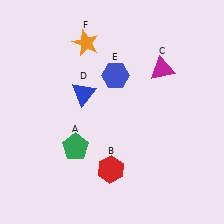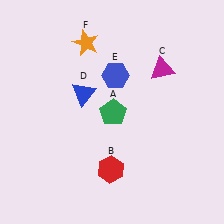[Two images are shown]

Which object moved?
The green pentagon (A) moved right.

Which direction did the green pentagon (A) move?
The green pentagon (A) moved right.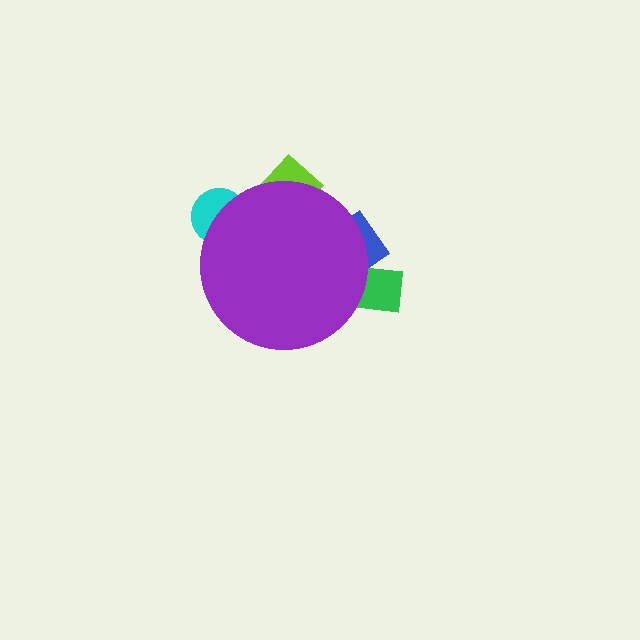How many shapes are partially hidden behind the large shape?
4 shapes are partially hidden.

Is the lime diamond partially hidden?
Yes, the lime diamond is partially hidden behind the purple circle.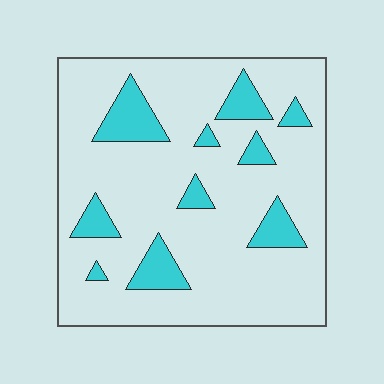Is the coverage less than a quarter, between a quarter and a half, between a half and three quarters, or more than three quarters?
Less than a quarter.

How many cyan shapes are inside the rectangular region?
10.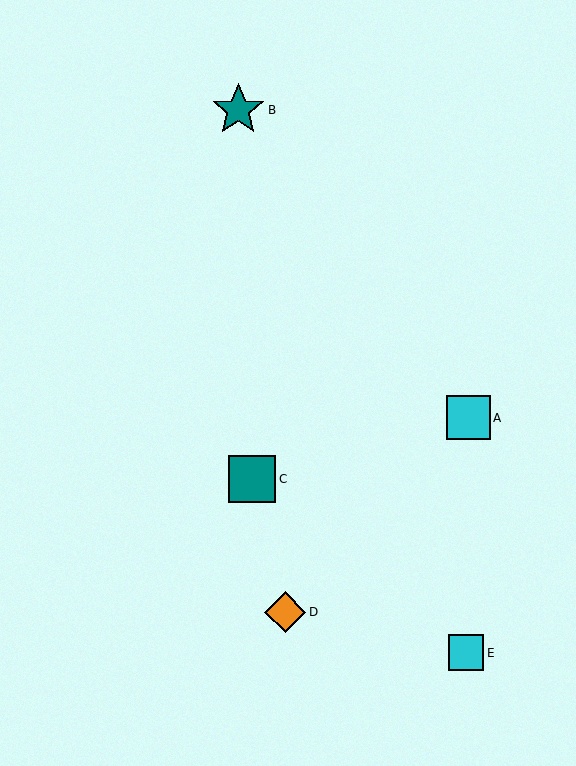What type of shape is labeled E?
Shape E is a cyan square.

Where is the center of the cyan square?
The center of the cyan square is at (466, 653).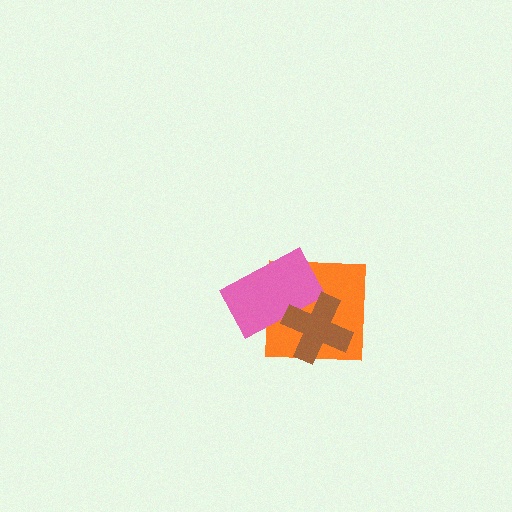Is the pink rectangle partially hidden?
Yes, it is partially covered by another shape.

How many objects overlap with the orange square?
2 objects overlap with the orange square.